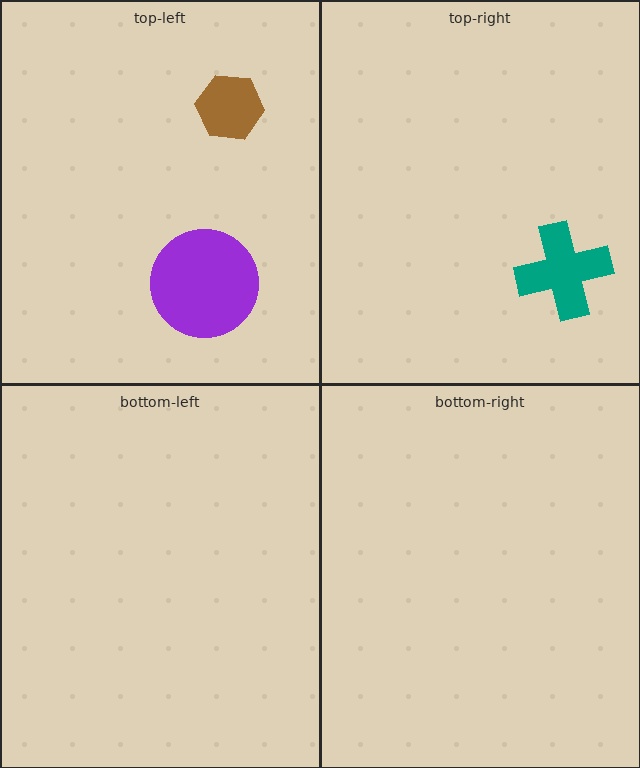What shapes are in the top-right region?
The teal cross.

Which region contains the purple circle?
The top-left region.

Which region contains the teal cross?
The top-right region.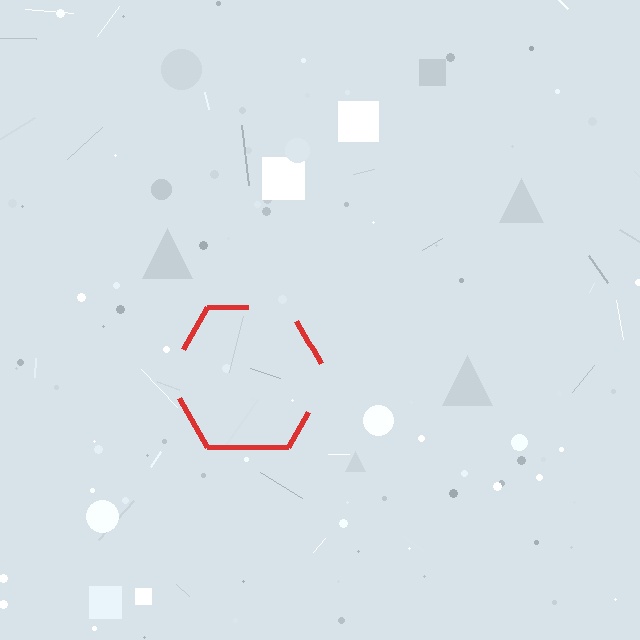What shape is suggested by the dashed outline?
The dashed outline suggests a hexagon.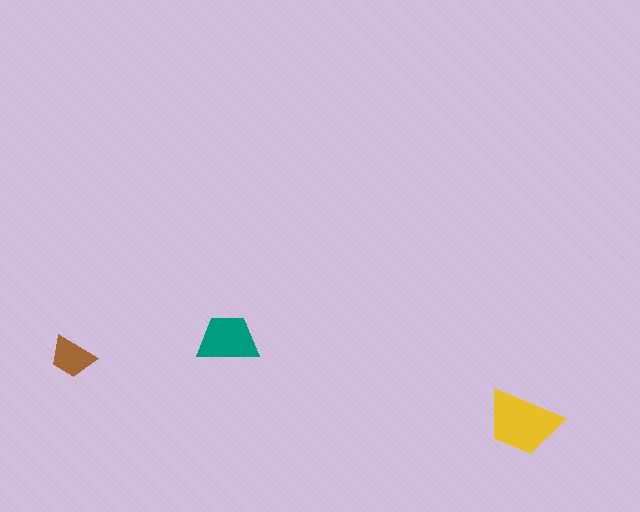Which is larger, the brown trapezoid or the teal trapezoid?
The teal one.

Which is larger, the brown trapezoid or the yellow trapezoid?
The yellow one.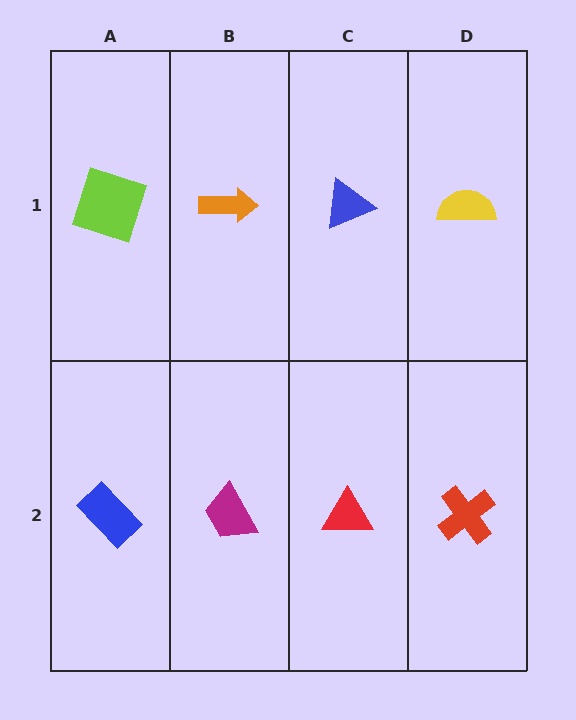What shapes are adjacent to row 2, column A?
A lime square (row 1, column A), a magenta trapezoid (row 2, column B).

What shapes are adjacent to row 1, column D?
A red cross (row 2, column D), a blue triangle (row 1, column C).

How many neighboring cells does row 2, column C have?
3.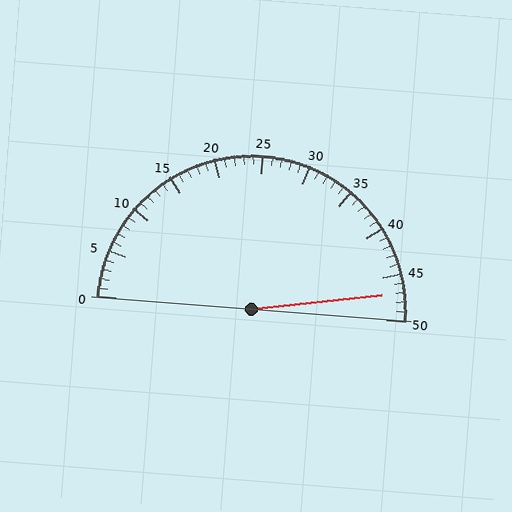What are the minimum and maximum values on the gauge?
The gauge ranges from 0 to 50.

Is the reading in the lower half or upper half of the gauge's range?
The reading is in the upper half of the range (0 to 50).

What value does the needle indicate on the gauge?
The needle indicates approximately 47.